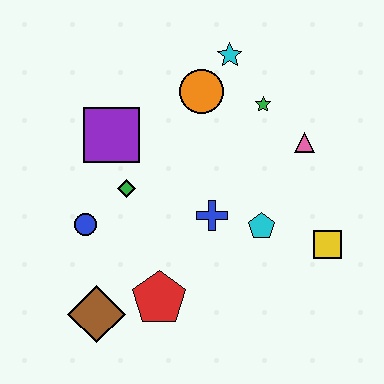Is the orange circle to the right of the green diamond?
Yes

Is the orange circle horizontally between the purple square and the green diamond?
No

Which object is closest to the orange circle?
The cyan star is closest to the orange circle.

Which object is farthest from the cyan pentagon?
The brown diamond is farthest from the cyan pentagon.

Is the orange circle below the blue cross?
No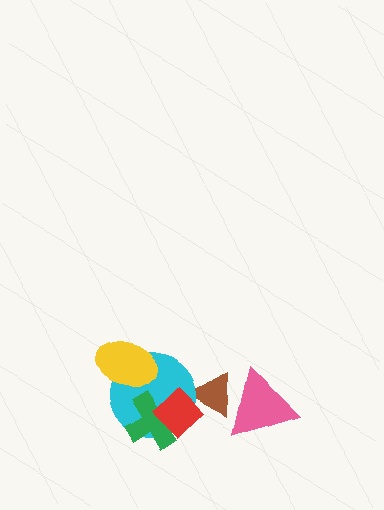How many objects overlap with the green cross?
2 objects overlap with the green cross.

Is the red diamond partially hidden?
No, no other shape covers it.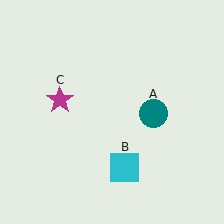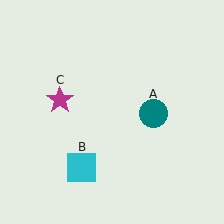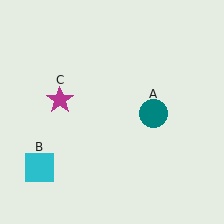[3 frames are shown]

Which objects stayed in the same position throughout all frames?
Teal circle (object A) and magenta star (object C) remained stationary.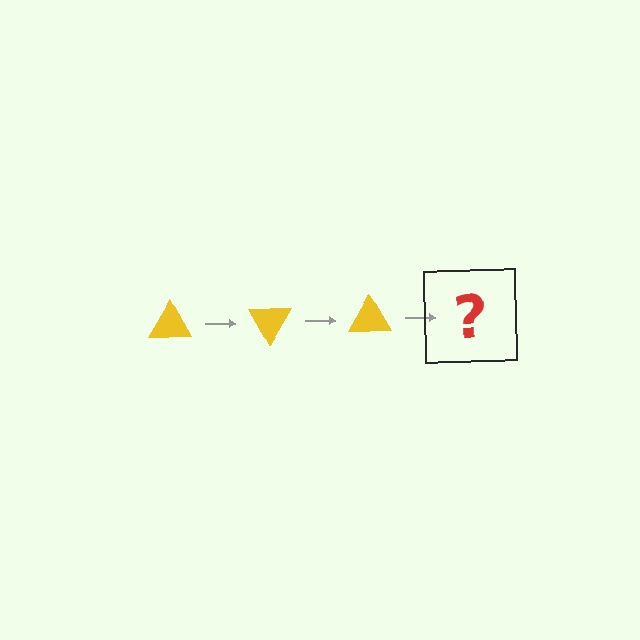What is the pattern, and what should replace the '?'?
The pattern is that the triangle rotates 60 degrees each step. The '?' should be a yellow triangle rotated 180 degrees.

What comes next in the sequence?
The next element should be a yellow triangle rotated 180 degrees.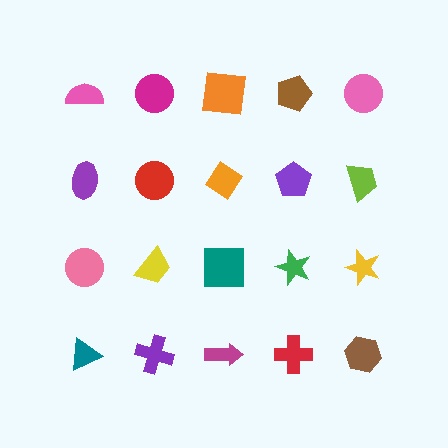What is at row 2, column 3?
An orange diamond.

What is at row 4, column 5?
A brown hexagon.